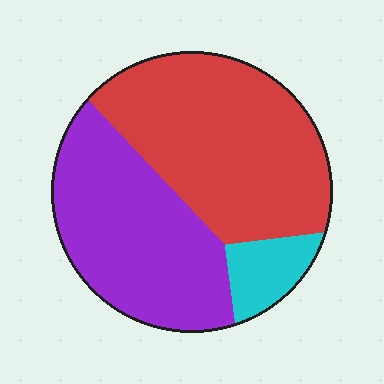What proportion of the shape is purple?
Purple takes up between a third and a half of the shape.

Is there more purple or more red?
Red.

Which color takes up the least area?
Cyan, at roughly 10%.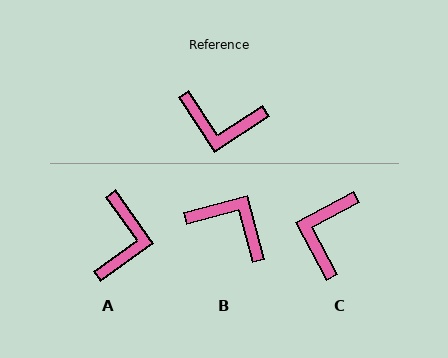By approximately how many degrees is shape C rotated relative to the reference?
Approximately 95 degrees clockwise.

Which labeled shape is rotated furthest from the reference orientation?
B, about 162 degrees away.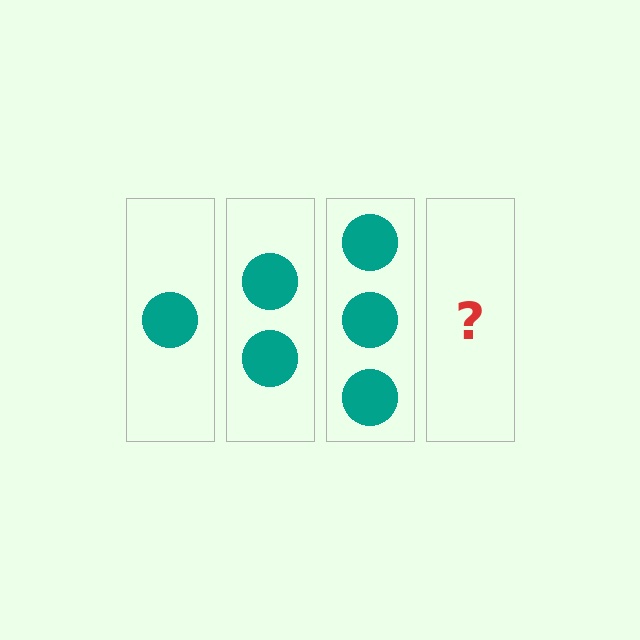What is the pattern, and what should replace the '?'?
The pattern is that each step adds one more circle. The '?' should be 4 circles.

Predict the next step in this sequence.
The next step is 4 circles.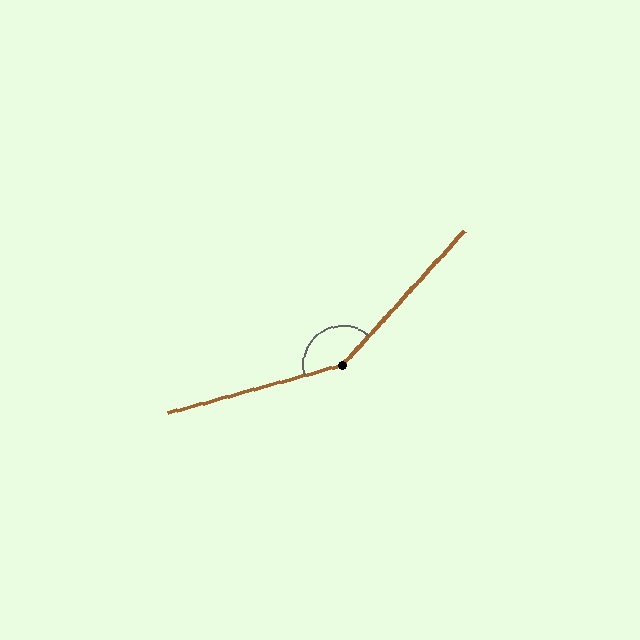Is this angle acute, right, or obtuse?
It is obtuse.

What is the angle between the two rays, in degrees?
Approximately 148 degrees.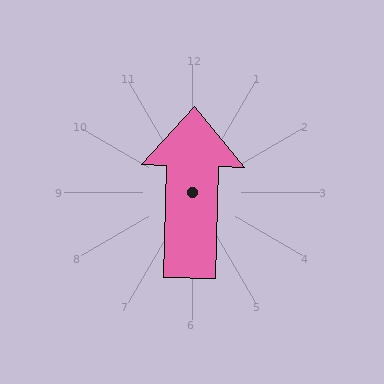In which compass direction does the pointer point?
North.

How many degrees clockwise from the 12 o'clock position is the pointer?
Approximately 2 degrees.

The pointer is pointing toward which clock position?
Roughly 12 o'clock.